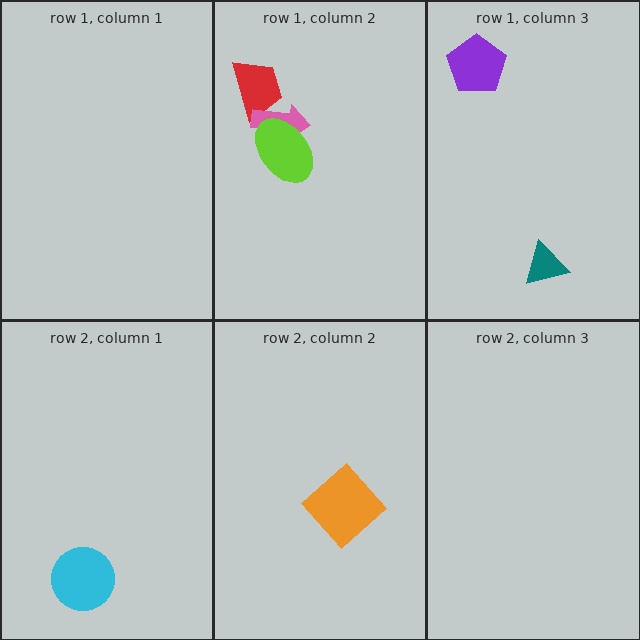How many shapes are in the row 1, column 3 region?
2.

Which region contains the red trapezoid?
The row 1, column 2 region.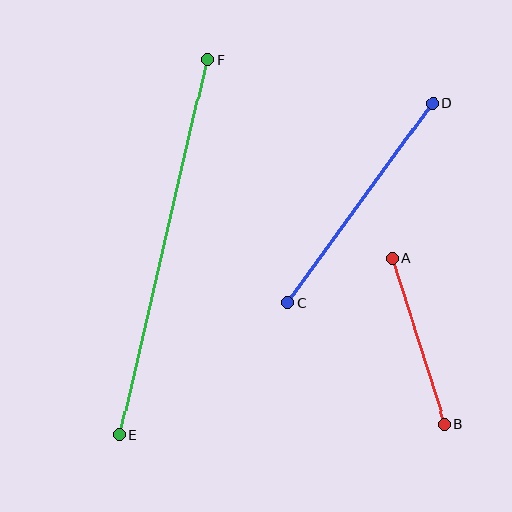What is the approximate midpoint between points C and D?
The midpoint is at approximately (360, 203) pixels.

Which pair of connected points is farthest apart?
Points E and F are farthest apart.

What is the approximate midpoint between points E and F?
The midpoint is at approximately (164, 247) pixels.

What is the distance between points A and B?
The distance is approximately 173 pixels.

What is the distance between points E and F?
The distance is approximately 385 pixels.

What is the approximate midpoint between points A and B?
The midpoint is at approximately (418, 341) pixels.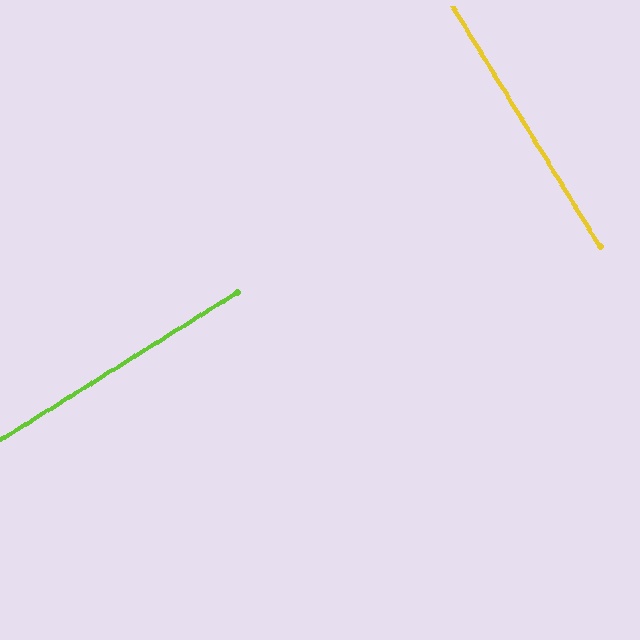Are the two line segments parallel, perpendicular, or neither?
Perpendicular — they meet at approximately 89°.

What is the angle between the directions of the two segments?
Approximately 89 degrees.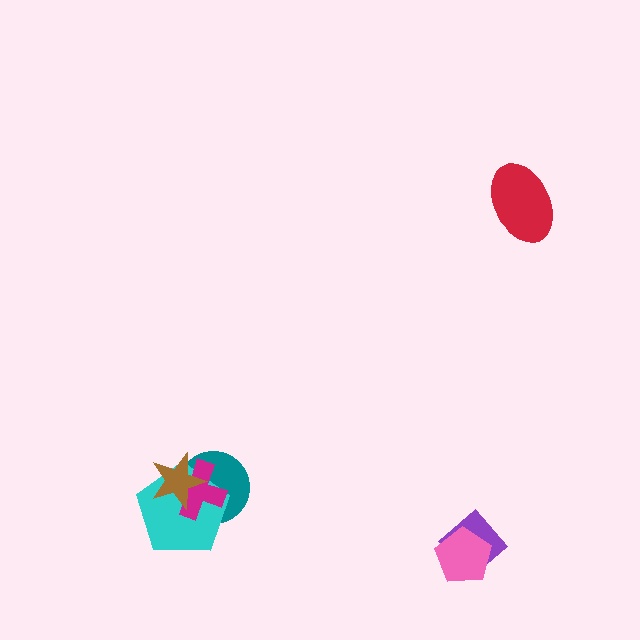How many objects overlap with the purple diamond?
1 object overlaps with the purple diamond.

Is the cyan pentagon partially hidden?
Yes, it is partially covered by another shape.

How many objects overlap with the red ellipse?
0 objects overlap with the red ellipse.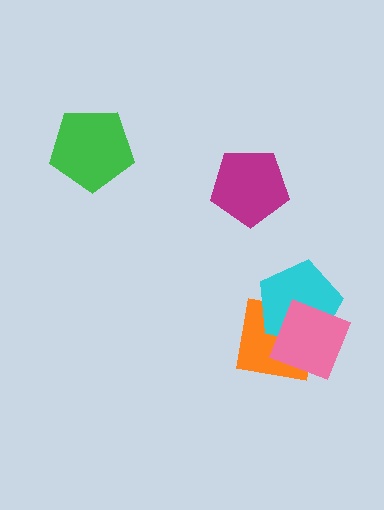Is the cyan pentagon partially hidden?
Yes, it is partially covered by another shape.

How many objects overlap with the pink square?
2 objects overlap with the pink square.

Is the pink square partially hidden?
No, no other shape covers it.